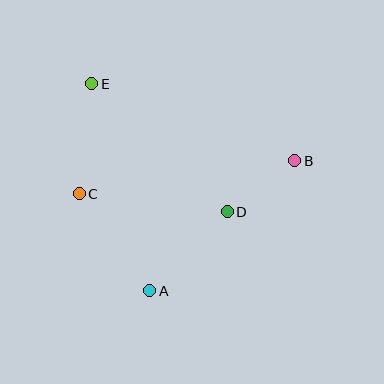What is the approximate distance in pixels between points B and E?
The distance between B and E is approximately 217 pixels.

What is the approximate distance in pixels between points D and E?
The distance between D and E is approximately 186 pixels.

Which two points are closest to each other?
Points B and D are closest to each other.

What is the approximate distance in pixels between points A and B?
The distance between A and B is approximately 195 pixels.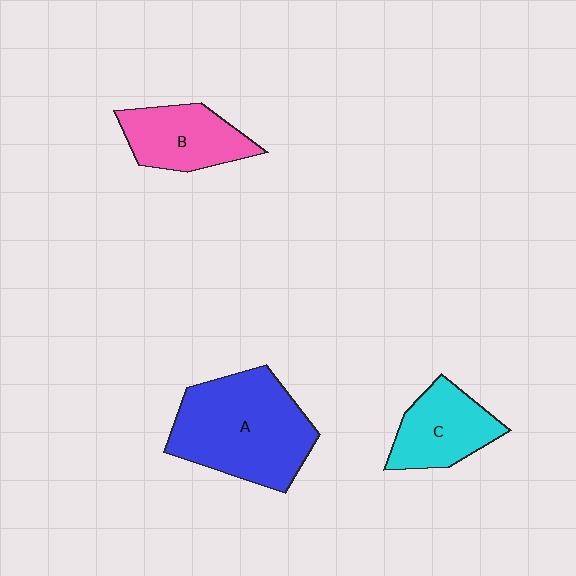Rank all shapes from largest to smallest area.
From largest to smallest: A (blue), B (pink), C (cyan).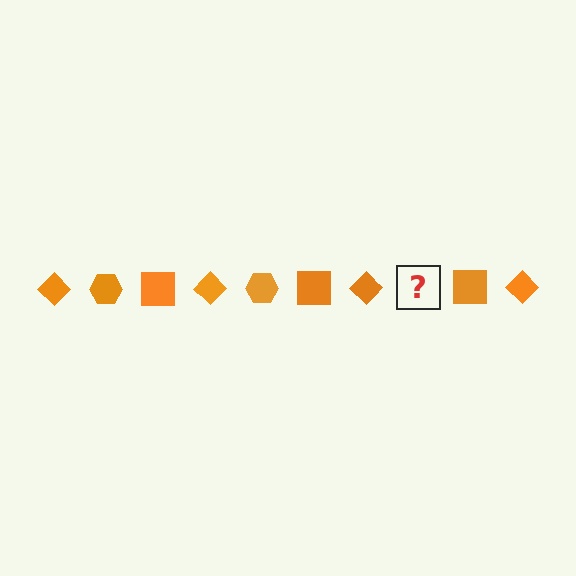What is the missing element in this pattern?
The missing element is an orange hexagon.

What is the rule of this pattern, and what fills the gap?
The rule is that the pattern cycles through diamond, hexagon, square shapes in orange. The gap should be filled with an orange hexagon.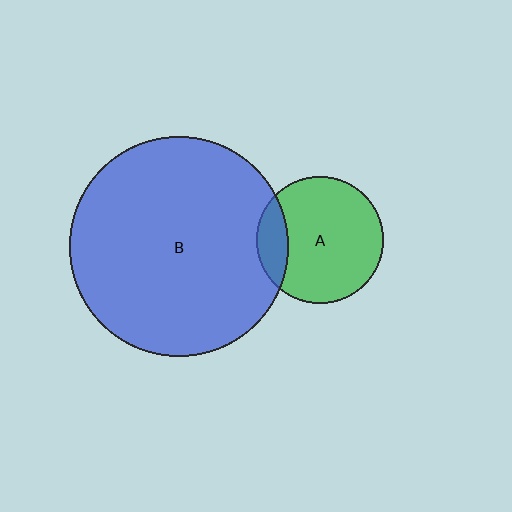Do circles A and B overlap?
Yes.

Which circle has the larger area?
Circle B (blue).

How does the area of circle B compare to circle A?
Approximately 3.0 times.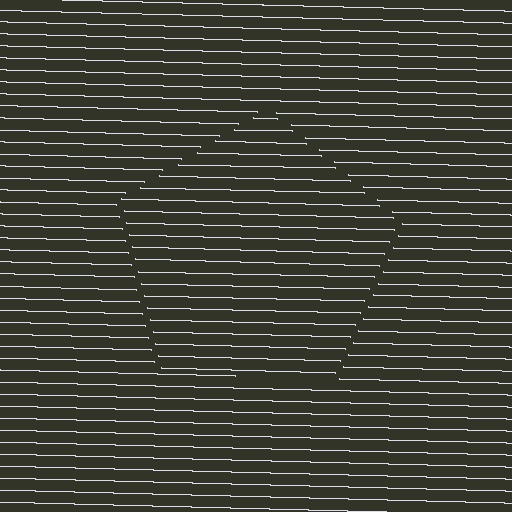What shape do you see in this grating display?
An illusory pentagon. The interior of the shape contains the same grating, shifted by half a period — the contour is defined by the phase discontinuity where line-ends from the inner and outer gratings abut.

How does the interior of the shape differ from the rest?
The interior of the shape contains the same grating, shifted by half a period — the contour is defined by the phase discontinuity where line-ends from the inner and outer gratings abut.